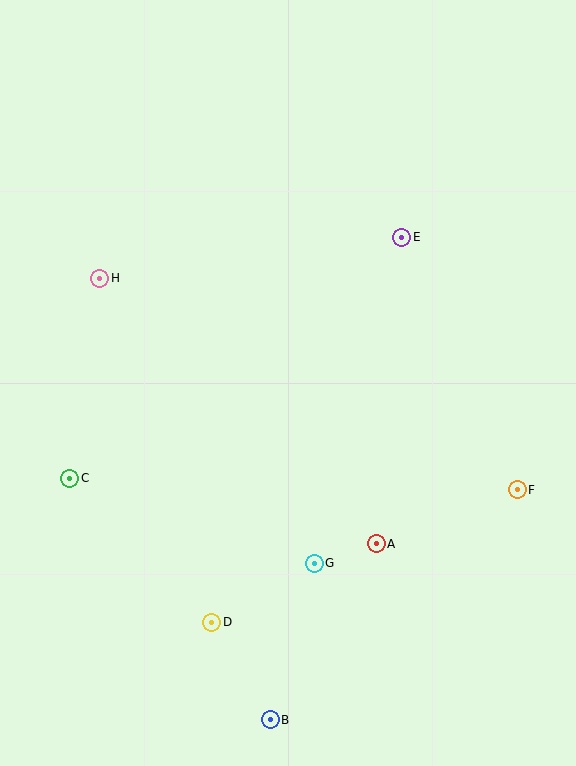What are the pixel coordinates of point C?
Point C is at (70, 478).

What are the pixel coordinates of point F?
Point F is at (517, 490).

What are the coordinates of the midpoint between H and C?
The midpoint between H and C is at (85, 378).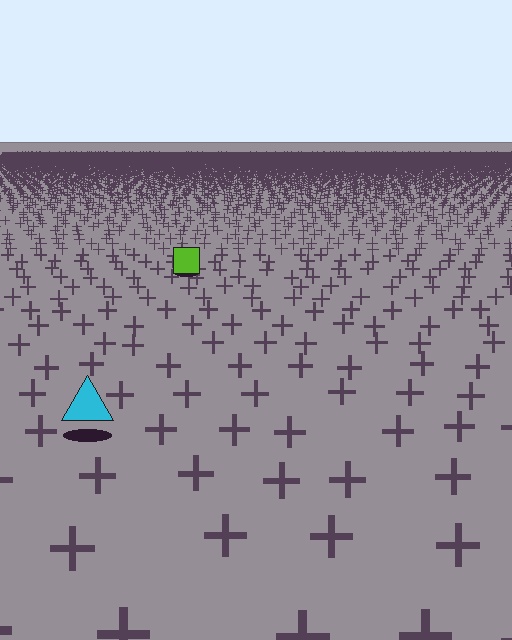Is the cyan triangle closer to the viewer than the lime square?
Yes. The cyan triangle is closer — you can tell from the texture gradient: the ground texture is coarser near it.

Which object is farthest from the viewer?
The lime square is farthest from the viewer. It appears smaller and the ground texture around it is denser.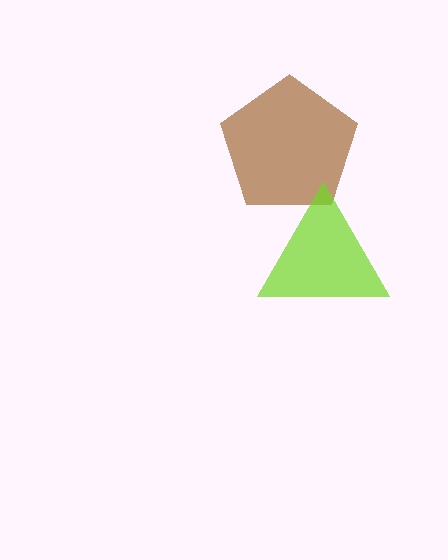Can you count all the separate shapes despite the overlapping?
Yes, there are 2 separate shapes.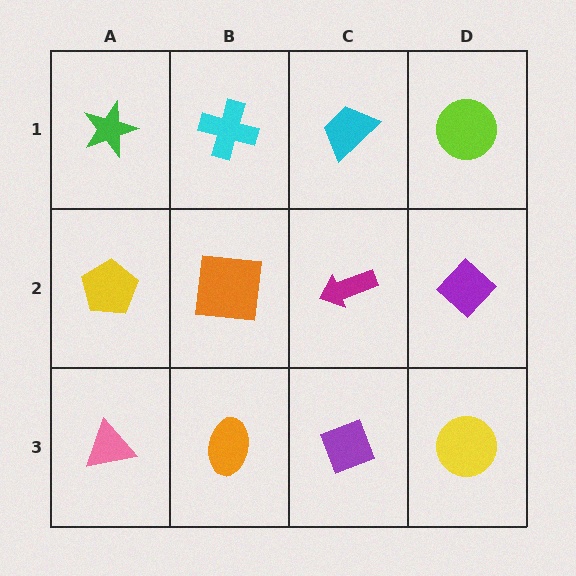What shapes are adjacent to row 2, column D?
A lime circle (row 1, column D), a yellow circle (row 3, column D), a magenta arrow (row 2, column C).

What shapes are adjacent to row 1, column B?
An orange square (row 2, column B), a green star (row 1, column A), a cyan trapezoid (row 1, column C).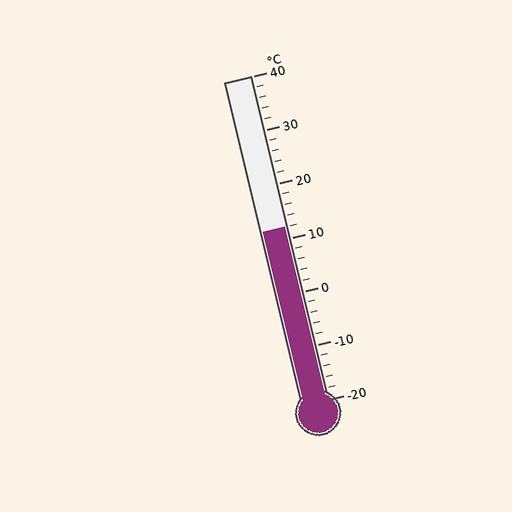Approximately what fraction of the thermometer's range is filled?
The thermometer is filled to approximately 55% of its range.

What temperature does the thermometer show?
The thermometer shows approximately 12°C.